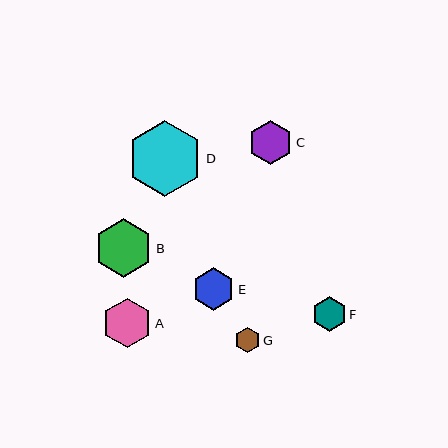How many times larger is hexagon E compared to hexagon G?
Hexagon E is approximately 1.7 times the size of hexagon G.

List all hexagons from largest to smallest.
From largest to smallest: D, B, A, C, E, F, G.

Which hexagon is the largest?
Hexagon D is the largest with a size of approximately 76 pixels.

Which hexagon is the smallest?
Hexagon G is the smallest with a size of approximately 25 pixels.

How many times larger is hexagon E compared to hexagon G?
Hexagon E is approximately 1.7 times the size of hexagon G.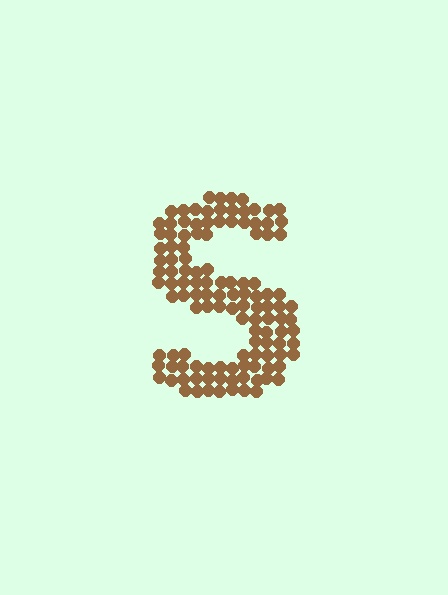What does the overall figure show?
The overall figure shows the letter S.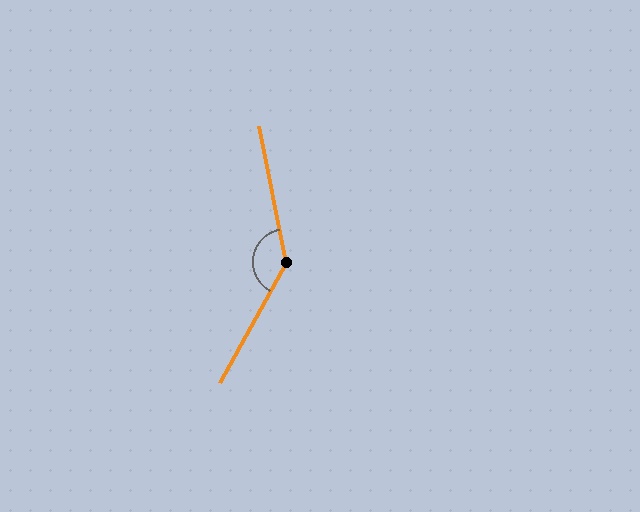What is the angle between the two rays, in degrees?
Approximately 140 degrees.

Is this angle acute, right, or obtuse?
It is obtuse.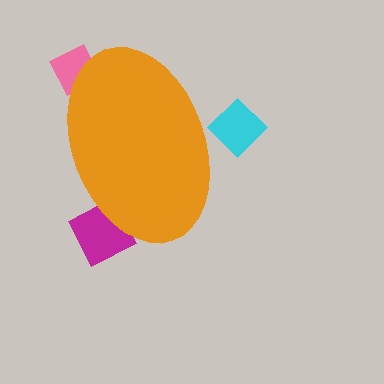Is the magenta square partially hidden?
Yes, the magenta square is partially hidden behind the orange ellipse.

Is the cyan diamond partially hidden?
Yes, the cyan diamond is partially hidden behind the orange ellipse.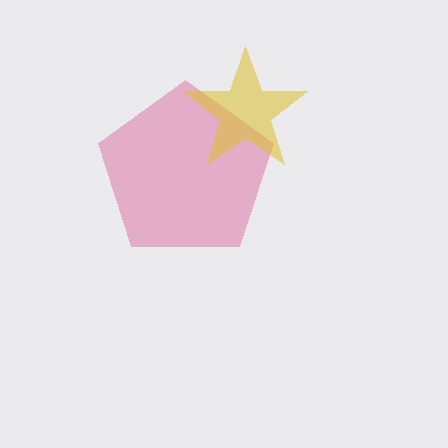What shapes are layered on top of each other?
The layered shapes are: a pink pentagon, a yellow star.